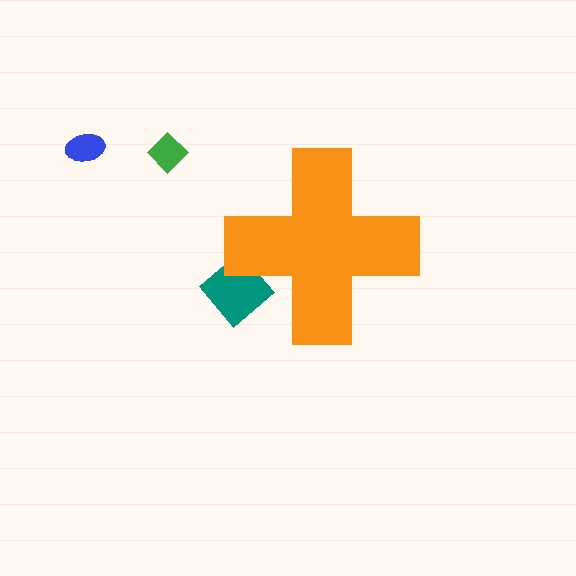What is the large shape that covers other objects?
An orange cross.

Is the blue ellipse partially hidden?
No, the blue ellipse is fully visible.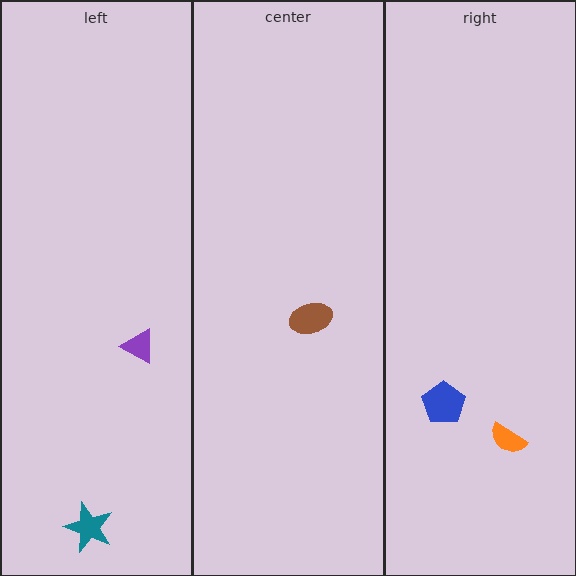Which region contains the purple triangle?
The left region.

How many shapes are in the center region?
1.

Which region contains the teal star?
The left region.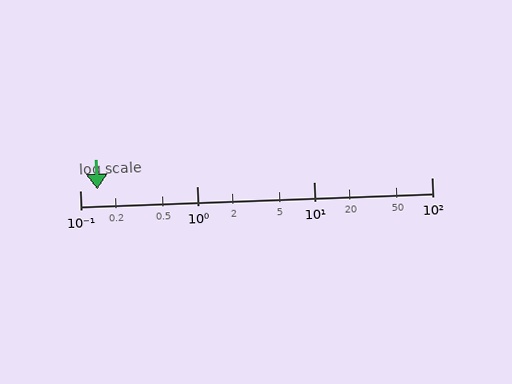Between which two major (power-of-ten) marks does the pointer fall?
The pointer is between 0.1 and 1.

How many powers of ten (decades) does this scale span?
The scale spans 3 decades, from 0.1 to 100.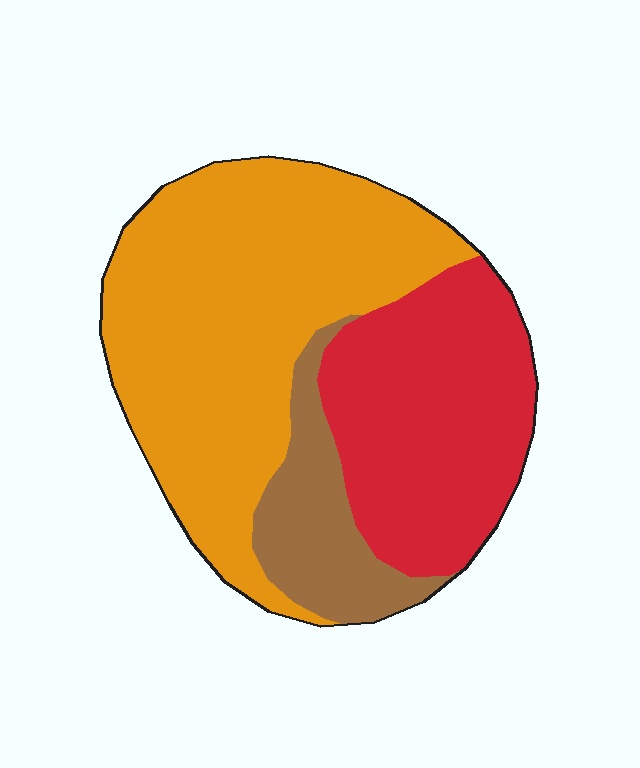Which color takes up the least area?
Brown, at roughly 15%.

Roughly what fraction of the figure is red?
Red covers about 35% of the figure.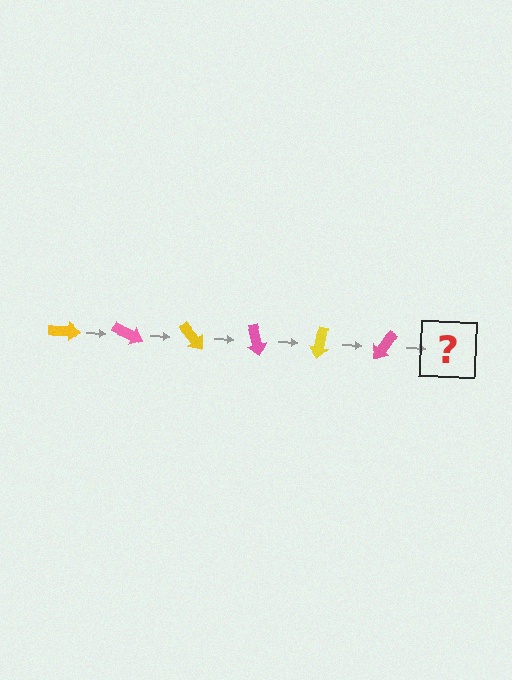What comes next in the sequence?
The next element should be a yellow arrow, rotated 150 degrees from the start.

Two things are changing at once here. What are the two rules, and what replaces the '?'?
The two rules are that it rotates 25 degrees each step and the color cycles through yellow and pink. The '?' should be a yellow arrow, rotated 150 degrees from the start.